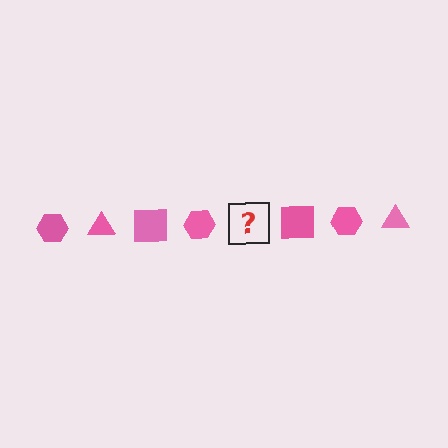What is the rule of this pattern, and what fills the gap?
The rule is that the pattern cycles through hexagon, triangle, square shapes in pink. The gap should be filled with a pink triangle.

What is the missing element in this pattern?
The missing element is a pink triangle.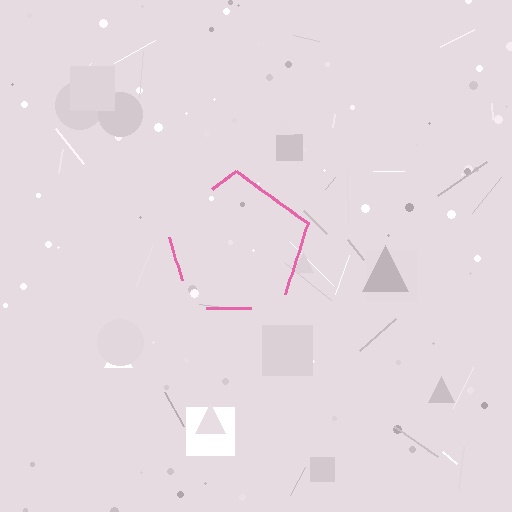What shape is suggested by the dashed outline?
The dashed outline suggests a pentagon.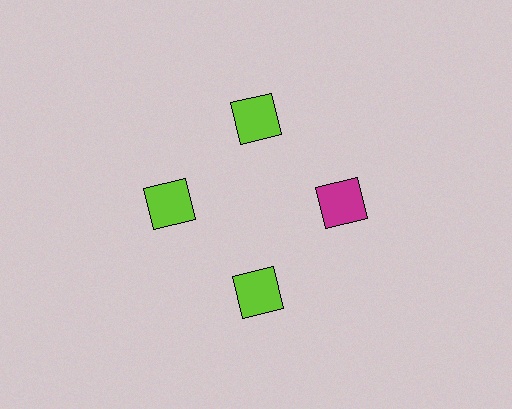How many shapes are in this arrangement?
There are 4 shapes arranged in a ring pattern.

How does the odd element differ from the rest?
It has a different color: magenta instead of lime.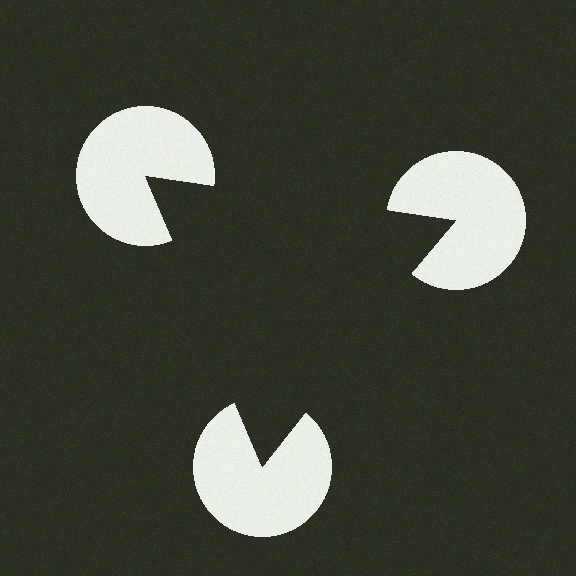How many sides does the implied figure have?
3 sides.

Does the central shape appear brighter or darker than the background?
It typically appears slightly darker than the background, even though no actual brightness change is drawn.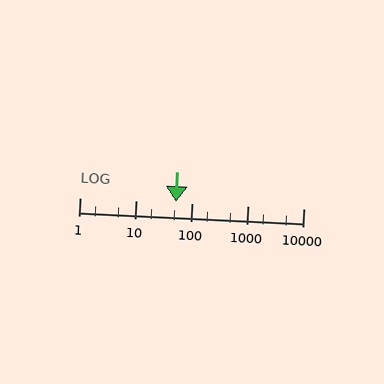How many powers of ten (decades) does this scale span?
The scale spans 4 decades, from 1 to 10000.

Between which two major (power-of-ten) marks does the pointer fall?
The pointer is between 10 and 100.